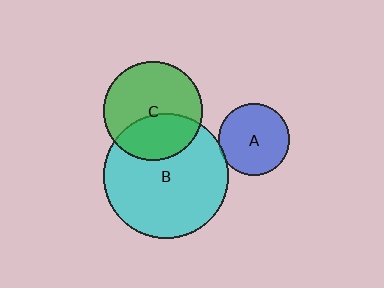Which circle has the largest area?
Circle B (cyan).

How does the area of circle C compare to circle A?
Approximately 1.9 times.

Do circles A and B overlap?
Yes.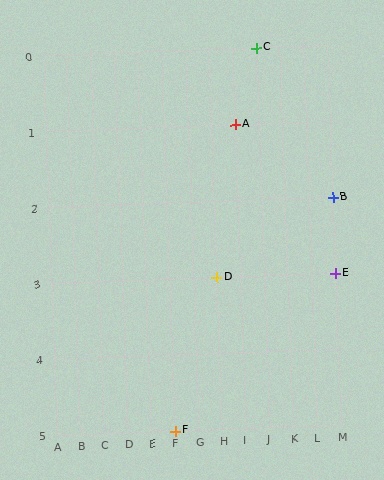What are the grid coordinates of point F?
Point F is at grid coordinates (F, 5).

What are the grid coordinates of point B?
Point B is at grid coordinates (M, 2).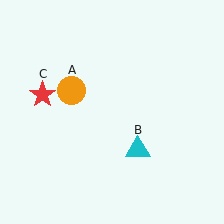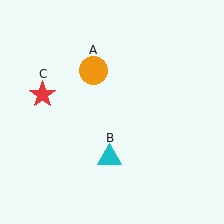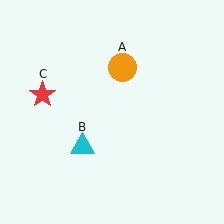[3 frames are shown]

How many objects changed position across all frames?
2 objects changed position: orange circle (object A), cyan triangle (object B).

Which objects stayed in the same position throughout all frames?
Red star (object C) remained stationary.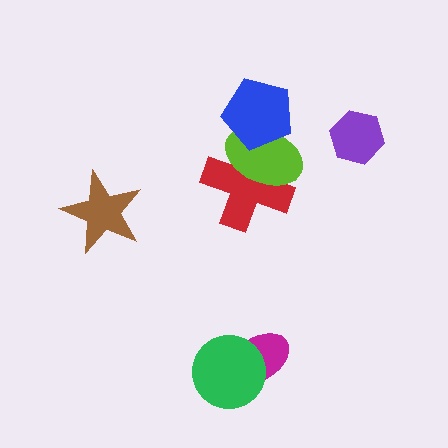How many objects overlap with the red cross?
2 objects overlap with the red cross.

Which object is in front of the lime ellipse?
The blue pentagon is in front of the lime ellipse.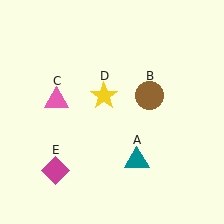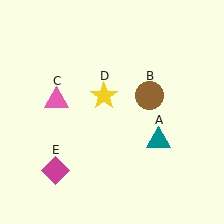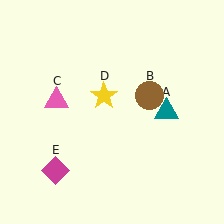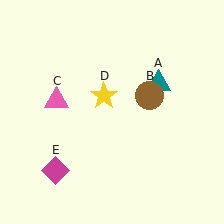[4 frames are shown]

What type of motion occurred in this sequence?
The teal triangle (object A) rotated counterclockwise around the center of the scene.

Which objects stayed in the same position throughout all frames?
Brown circle (object B) and pink triangle (object C) and yellow star (object D) and magenta diamond (object E) remained stationary.